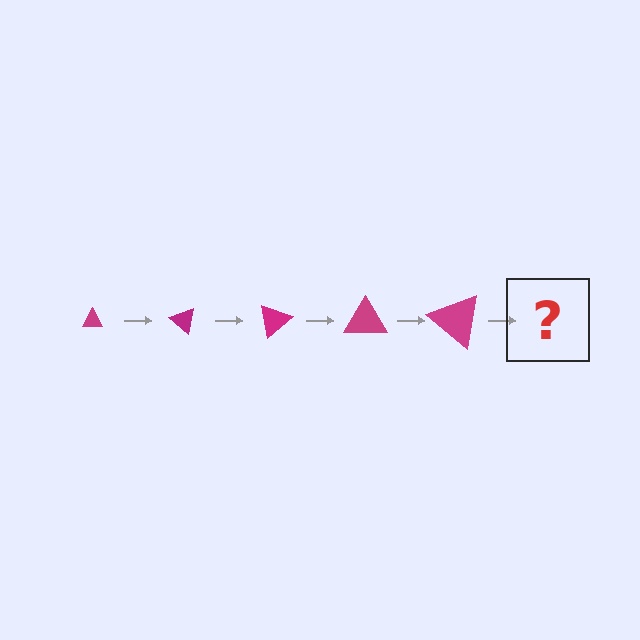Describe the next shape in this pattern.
It should be a triangle, larger than the previous one and rotated 200 degrees from the start.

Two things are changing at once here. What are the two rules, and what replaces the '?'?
The two rules are that the triangle grows larger each step and it rotates 40 degrees each step. The '?' should be a triangle, larger than the previous one and rotated 200 degrees from the start.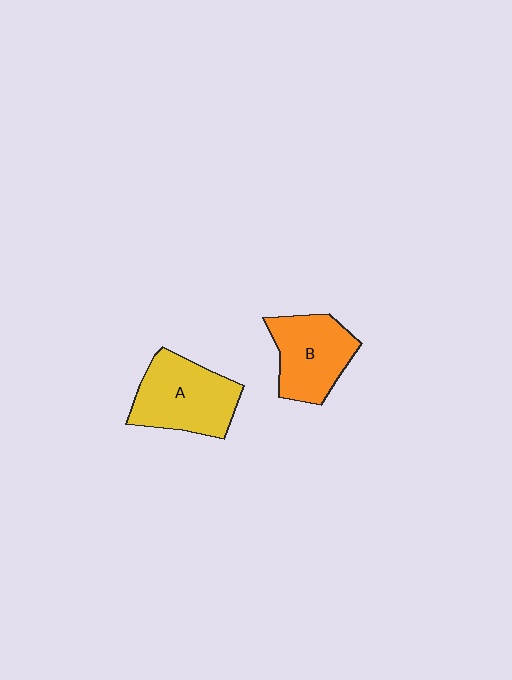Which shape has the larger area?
Shape A (yellow).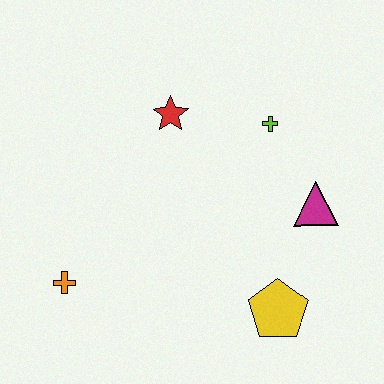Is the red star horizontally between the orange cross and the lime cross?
Yes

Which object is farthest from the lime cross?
The orange cross is farthest from the lime cross.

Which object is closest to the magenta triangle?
The lime cross is closest to the magenta triangle.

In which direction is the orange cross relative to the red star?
The orange cross is below the red star.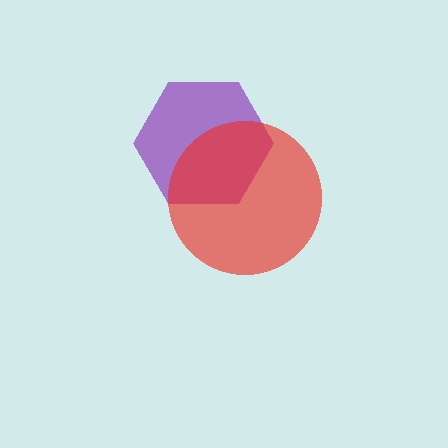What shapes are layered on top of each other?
The layered shapes are: a purple hexagon, a red circle.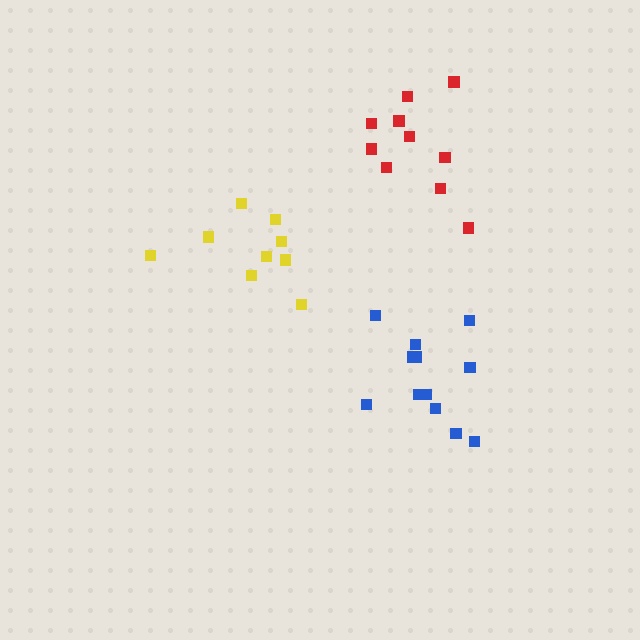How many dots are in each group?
Group 1: 10 dots, Group 2: 10 dots, Group 3: 12 dots (32 total).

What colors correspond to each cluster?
The clusters are colored: yellow, red, blue.